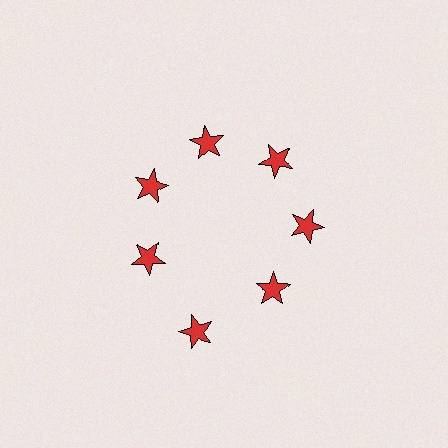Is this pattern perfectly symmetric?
No. The 7 red stars are arranged in a ring, but one element near the 6 o'clock position is pushed outward from the center, breaking the 7-fold rotational symmetry.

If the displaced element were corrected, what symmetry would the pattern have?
It would have 7-fold rotational symmetry — the pattern would map onto itself every 51 degrees.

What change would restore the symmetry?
The symmetry would be restored by moving it inward, back onto the ring so that all 7 stars sit at equal angles and equal distance from the center.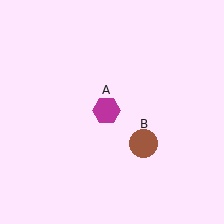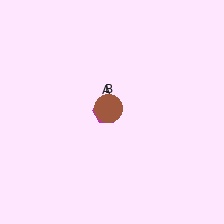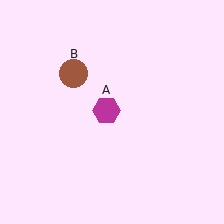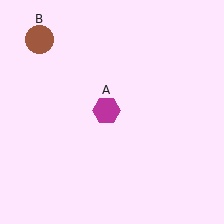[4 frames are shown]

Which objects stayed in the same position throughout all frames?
Magenta hexagon (object A) remained stationary.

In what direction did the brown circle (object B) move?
The brown circle (object B) moved up and to the left.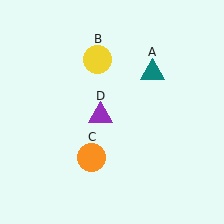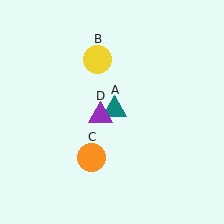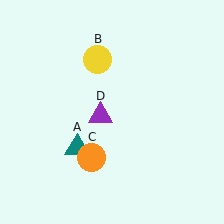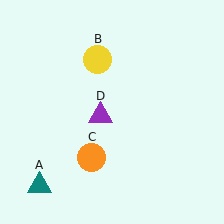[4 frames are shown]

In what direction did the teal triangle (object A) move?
The teal triangle (object A) moved down and to the left.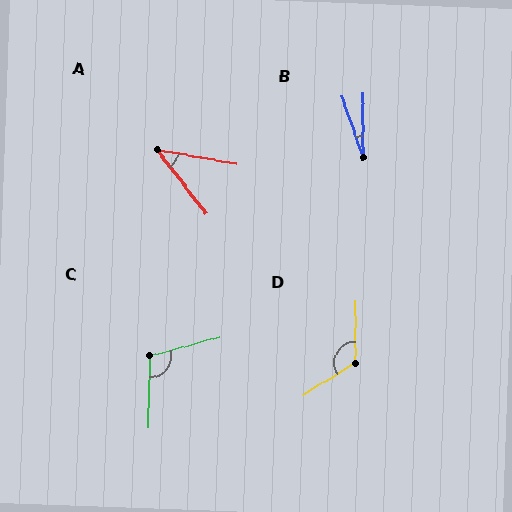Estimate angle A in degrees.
Approximately 42 degrees.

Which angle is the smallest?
B, at approximately 19 degrees.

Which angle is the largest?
D, at approximately 122 degrees.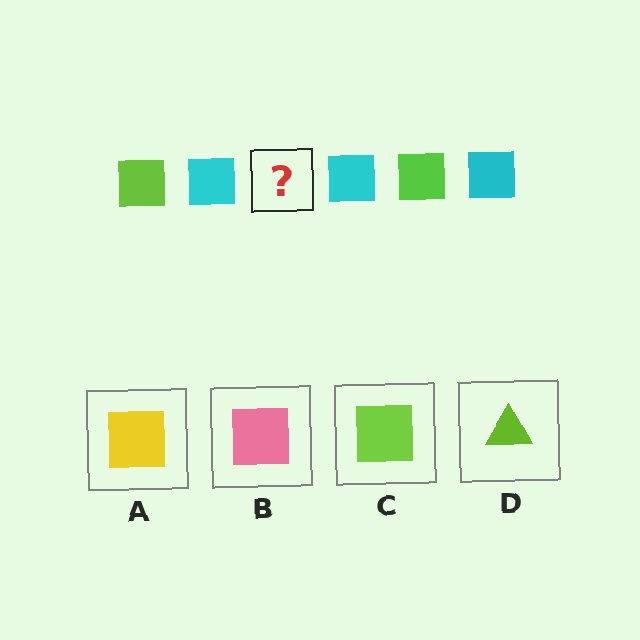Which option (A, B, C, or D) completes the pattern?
C.